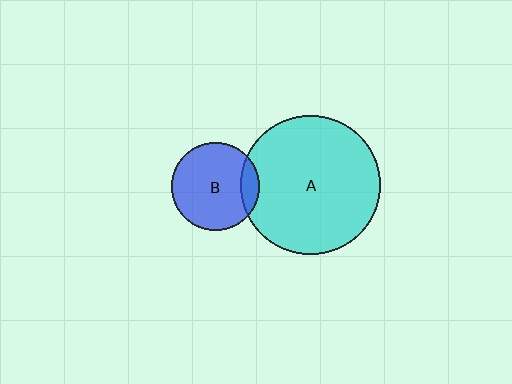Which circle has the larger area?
Circle A (cyan).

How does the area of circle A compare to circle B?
Approximately 2.5 times.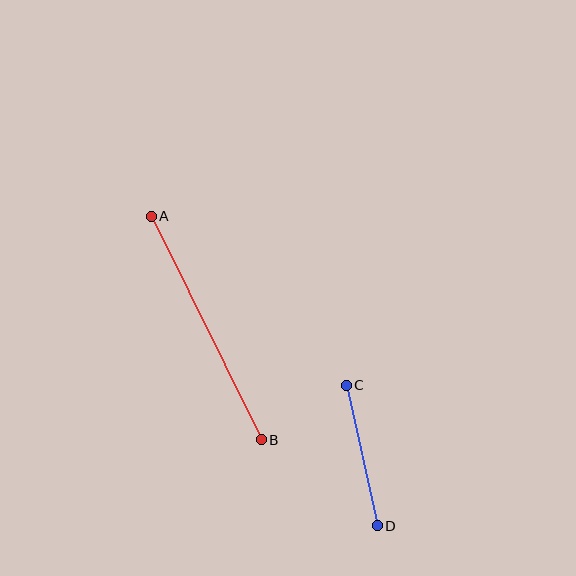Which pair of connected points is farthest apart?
Points A and B are farthest apart.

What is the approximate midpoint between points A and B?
The midpoint is at approximately (206, 328) pixels.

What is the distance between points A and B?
The distance is approximately 249 pixels.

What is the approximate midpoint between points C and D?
The midpoint is at approximately (362, 455) pixels.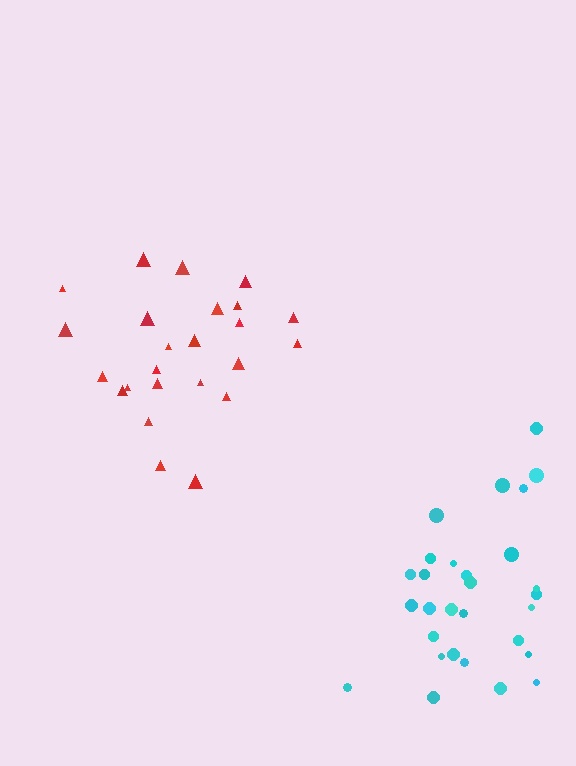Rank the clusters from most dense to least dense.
red, cyan.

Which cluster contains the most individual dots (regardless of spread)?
Cyan (29).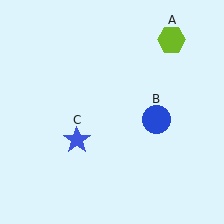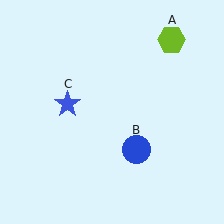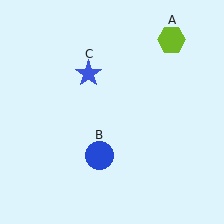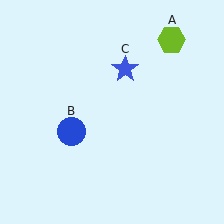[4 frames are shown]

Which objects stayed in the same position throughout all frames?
Lime hexagon (object A) remained stationary.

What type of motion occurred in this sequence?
The blue circle (object B), blue star (object C) rotated clockwise around the center of the scene.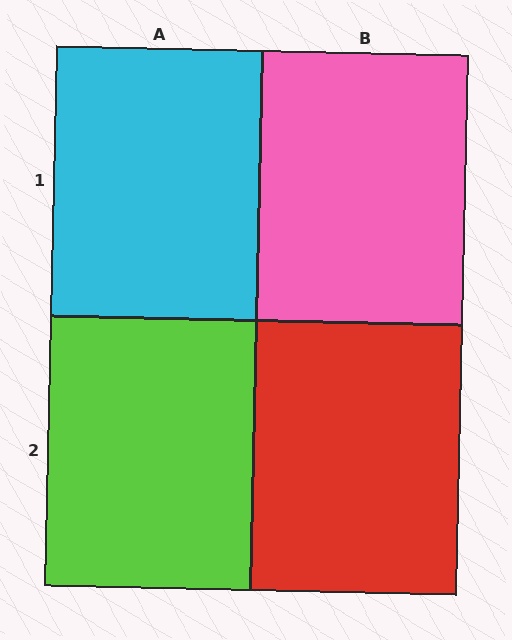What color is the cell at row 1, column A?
Cyan.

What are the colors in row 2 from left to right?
Lime, red.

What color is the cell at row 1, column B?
Pink.